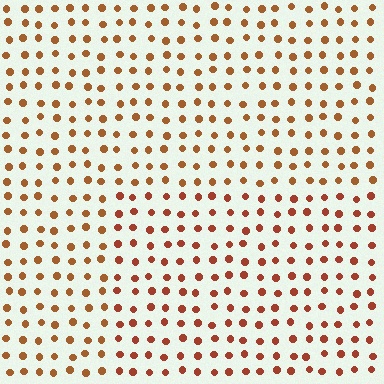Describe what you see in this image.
The image is filled with small brown elements in a uniform arrangement. A rectangle-shaped region is visible where the elements are tinted to a slightly different hue, forming a subtle color boundary.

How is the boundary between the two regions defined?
The boundary is defined purely by a slight shift in hue (about 18 degrees). Spacing, size, and orientation are identical on both sides.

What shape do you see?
I see a rectangle.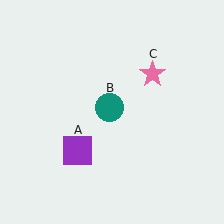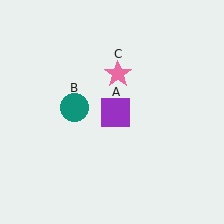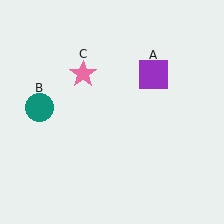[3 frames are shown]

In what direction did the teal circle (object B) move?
The teal circle (object B) moved left.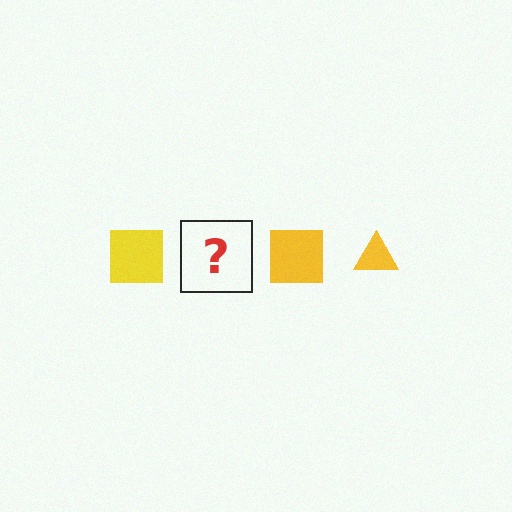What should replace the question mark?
The question mark should be replaced with a yellow triangle.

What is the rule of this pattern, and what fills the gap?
The rule is that the pattern cycles through square, triangle shapes in yellow. The gap should be filled with a yellow triangle.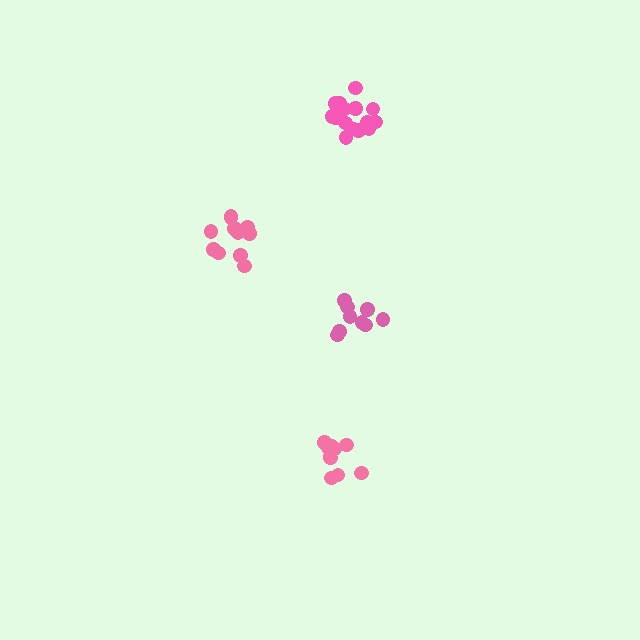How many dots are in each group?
Group 1: 12 dots, Group 2: 15 dots, Group 3: 9 dots, Group 4: 10 dots (46 total).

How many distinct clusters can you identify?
There are 4 distinct clusters.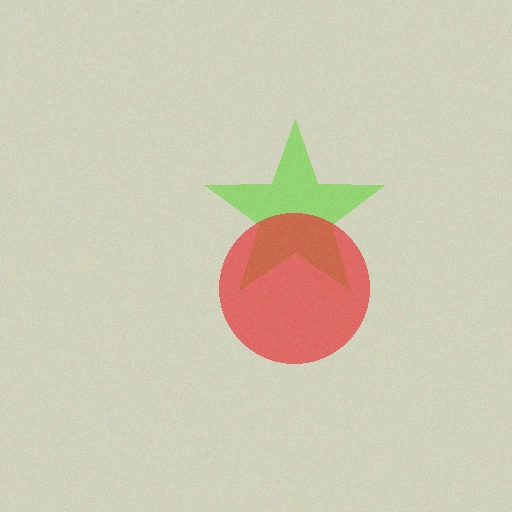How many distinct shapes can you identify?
There are 2 distinct shapes: a lime star, a red circle.